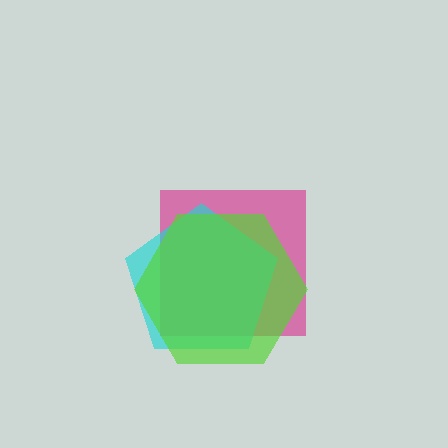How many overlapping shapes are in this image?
There are 3 overlapping shapes in the image.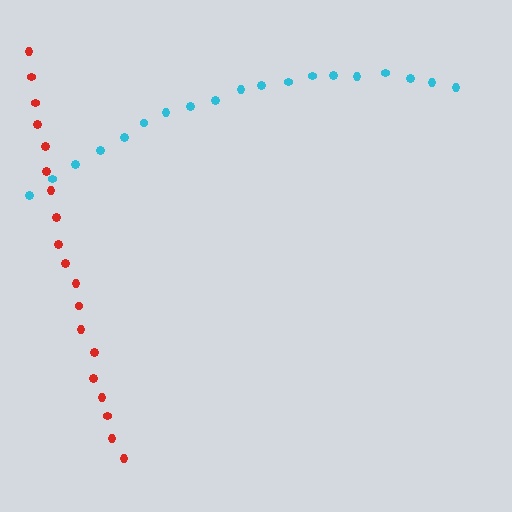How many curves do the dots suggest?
There are 2 distinct paths.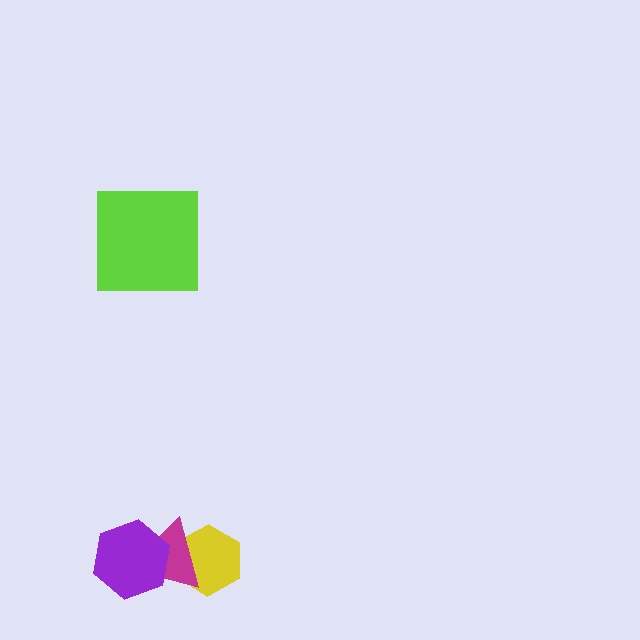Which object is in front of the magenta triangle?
The purple hexagon is in front of the magenta triangle.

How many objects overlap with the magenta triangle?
2 objects overlap with the magenta triangle.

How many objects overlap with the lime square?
0 objects overlap with the lime square.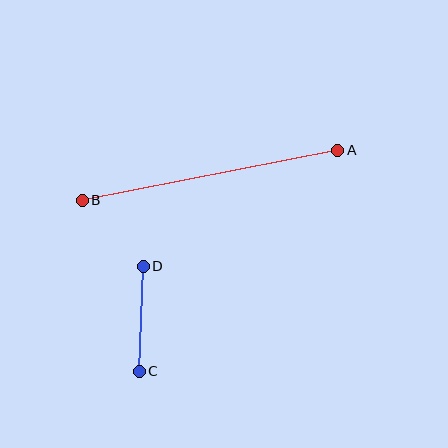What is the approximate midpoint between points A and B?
The midpoint is at approximately (210, 175) pixels.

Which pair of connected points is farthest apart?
Points A and B are farthest apart.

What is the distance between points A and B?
The distance is approximately 260 pixels.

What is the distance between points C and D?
The distance is approximately 105 pixels.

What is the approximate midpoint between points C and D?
The midpoint is at approximately (141, 319) pixels.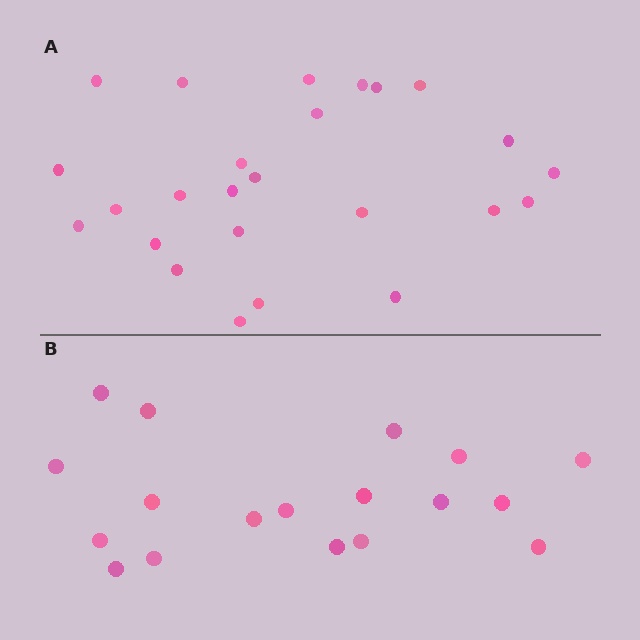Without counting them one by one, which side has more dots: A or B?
Region A (the top region) has more dots.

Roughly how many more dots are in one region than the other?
Region A has roughly 8 or so more dots than region B.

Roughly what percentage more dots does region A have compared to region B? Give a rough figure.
About 40% more.